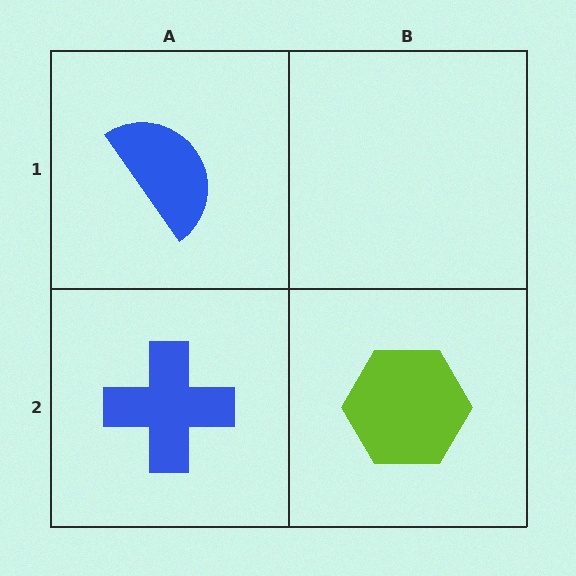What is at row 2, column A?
A blue cross.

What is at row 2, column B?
A lime hexagon.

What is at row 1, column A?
A blue semicircle.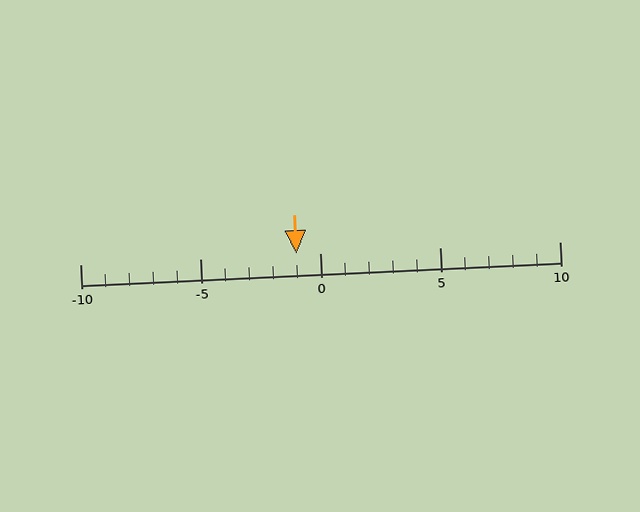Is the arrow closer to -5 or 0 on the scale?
The arrow is closer to 0.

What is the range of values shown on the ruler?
The ruler shows values from -10 to 10.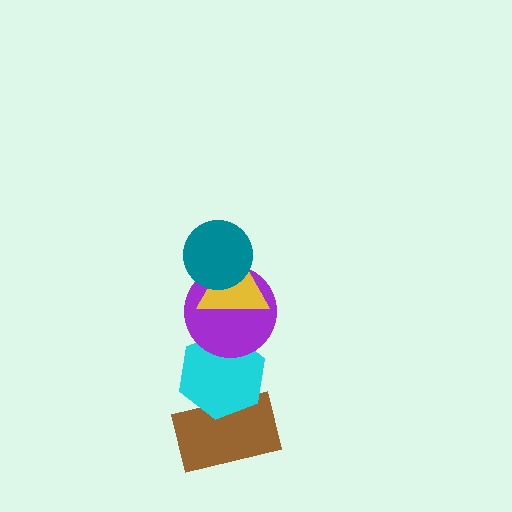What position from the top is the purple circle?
The purple circle is 3rd from the top.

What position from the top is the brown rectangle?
The brown rectangle is 5th from the top.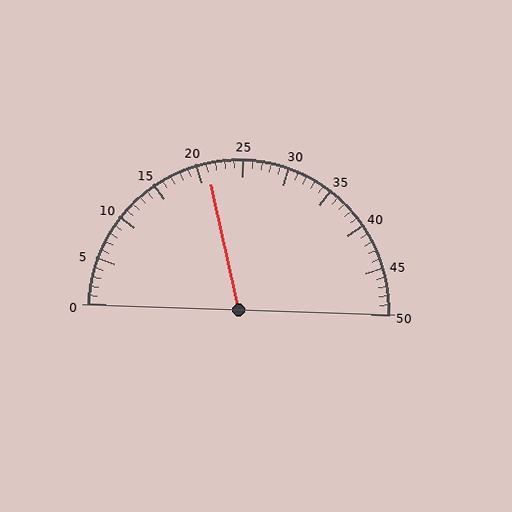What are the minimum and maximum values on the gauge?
The gauge ranges from 0 to 50.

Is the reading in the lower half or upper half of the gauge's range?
The reading is in the lower half of the range (0 to 50).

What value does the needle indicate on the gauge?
The needle indicates approximately 21.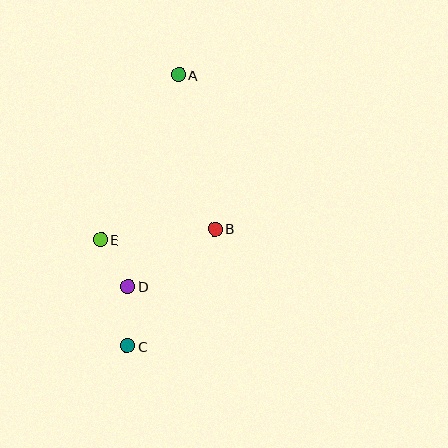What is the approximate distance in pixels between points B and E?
The distance between B and E is approximately 115 pixels.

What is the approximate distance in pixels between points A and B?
The distance between A and B is approximately 159 pixels.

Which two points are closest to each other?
Points D and E are closest to each other.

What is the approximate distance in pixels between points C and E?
The distance between C and E is approximately 110 pixels.